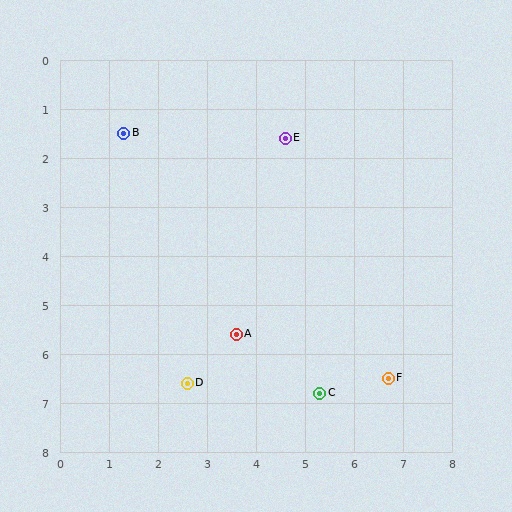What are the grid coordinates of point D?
Point D is at approximately (2.6, 6.6).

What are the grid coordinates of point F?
Point F is at approximately (6.7, 6.5).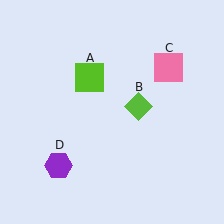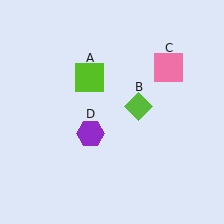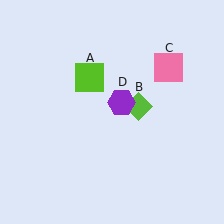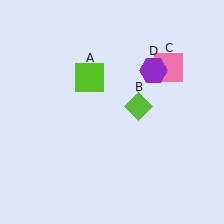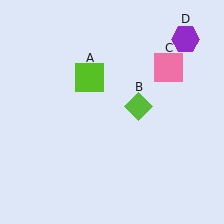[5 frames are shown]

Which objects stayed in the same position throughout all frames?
Lime square (object A) and lime diamond (object B) and pink square (object C) remained stationary.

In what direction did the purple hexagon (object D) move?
The purple hexagon (object D) moved up and to the right.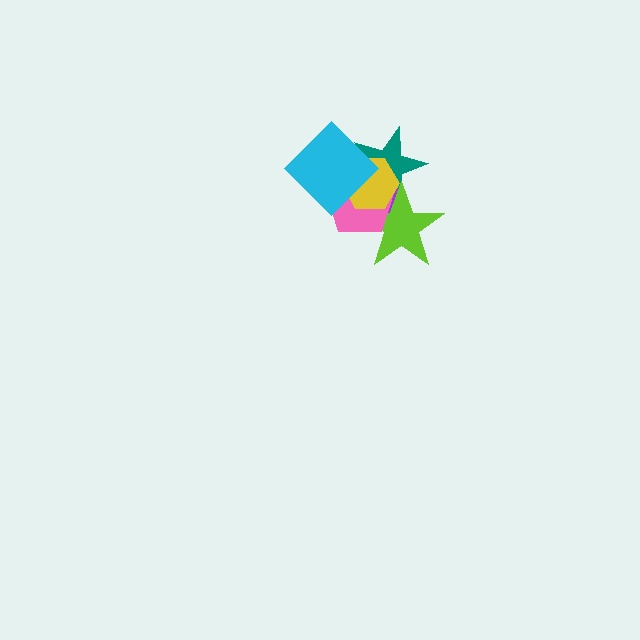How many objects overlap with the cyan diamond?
4 objects overlap with the cyan diamond.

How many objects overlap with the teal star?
5 objects overlap with the teal star.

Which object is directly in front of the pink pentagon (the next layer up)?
The yellow hexagon is directly in front of the pink pentagon.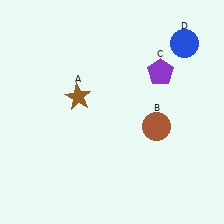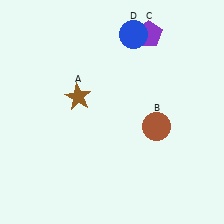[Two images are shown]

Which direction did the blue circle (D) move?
The blue circle (D) moved left.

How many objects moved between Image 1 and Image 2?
2 objects moved between the two images.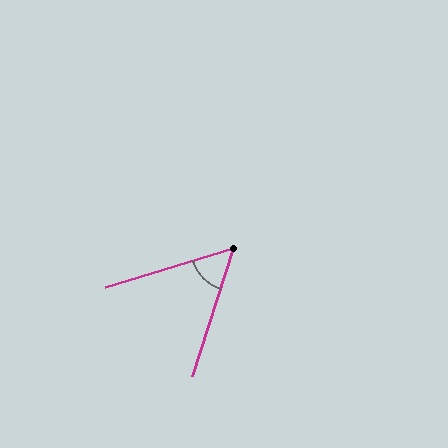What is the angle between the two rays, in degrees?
Approximately 55 degrees.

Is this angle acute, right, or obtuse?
It is acute.